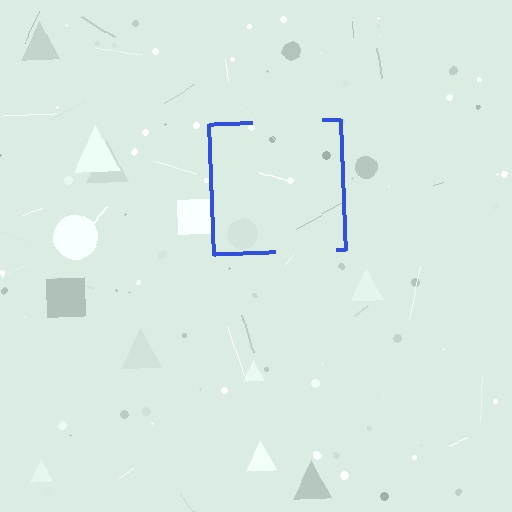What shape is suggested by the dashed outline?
The dashed outline suggests a square.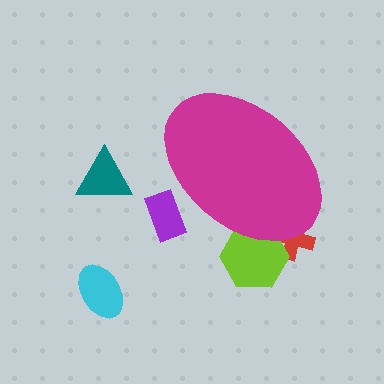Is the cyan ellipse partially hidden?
No, the cyan ellipse is fully visible.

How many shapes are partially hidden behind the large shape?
3 shapes are partially hidden.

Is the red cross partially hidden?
Yes, the red cross is partially hidden behind the magenta ellipse.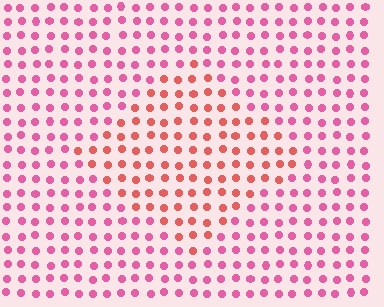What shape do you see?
I see a diamond.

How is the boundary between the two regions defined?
The boundary is defined purely by a slight shift in hue (about 32 degrees). Spacing, size, and orientation are identical on both sides.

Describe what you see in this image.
The image is filled with small pink elements in a uniform arrangement. A diamond-shaped region is visible where the elements are tinted to a slightly different hue, forming a subtle color boundary.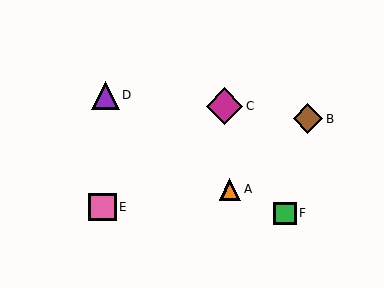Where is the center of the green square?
The center of the green square is at (285, 213).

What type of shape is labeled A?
Shape A is an orange triangle.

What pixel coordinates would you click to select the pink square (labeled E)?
Click at (102, 207) to select the pink square E.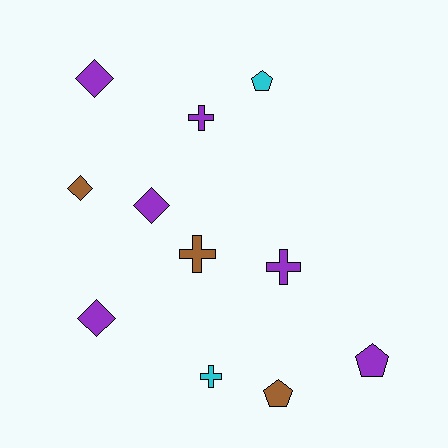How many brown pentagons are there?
There is 1 brown pentagon.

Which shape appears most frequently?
Diamond, with 4 objects.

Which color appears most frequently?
Purple, with 6 objects.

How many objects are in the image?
There are 11 objects.